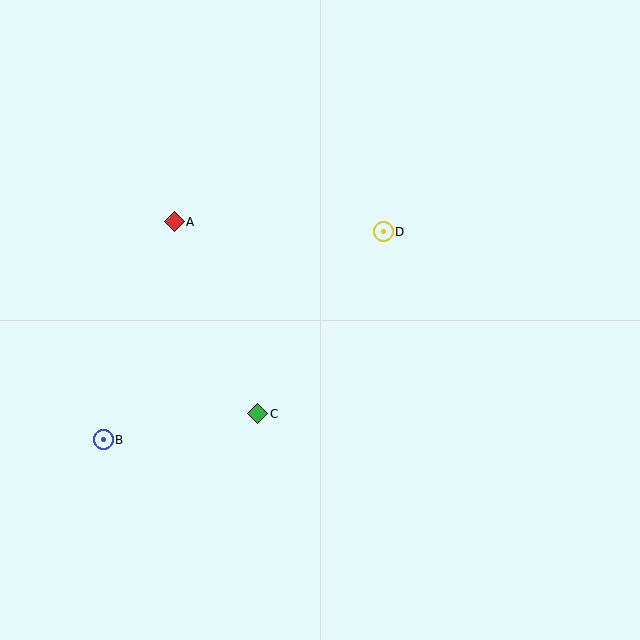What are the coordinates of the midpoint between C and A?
The midpoint between C and A is at (216, 318).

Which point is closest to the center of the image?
Point D at (383, 232) is closest to the center.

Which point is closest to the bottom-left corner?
Point B is closest to the bottom-left corner.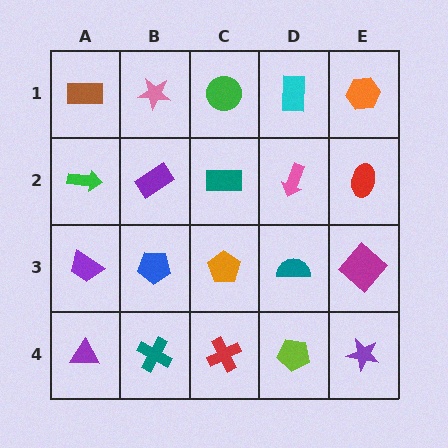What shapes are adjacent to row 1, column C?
A teal rectangle (row 2, column C), a pink star (row 1, column B), a cyan rectangle (row 1, column D).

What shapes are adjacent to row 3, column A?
A green arrow (row 2, column A), a purple triangle (row 4, column A), a blue pentagon (row 3, column B).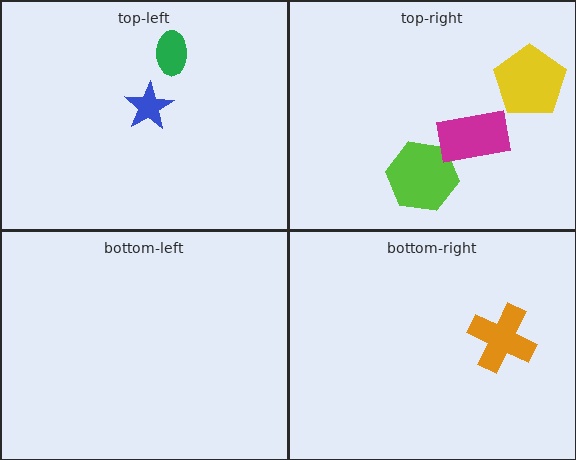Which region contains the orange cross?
The bottom-right region.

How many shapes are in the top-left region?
2.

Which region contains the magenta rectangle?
The top-right region.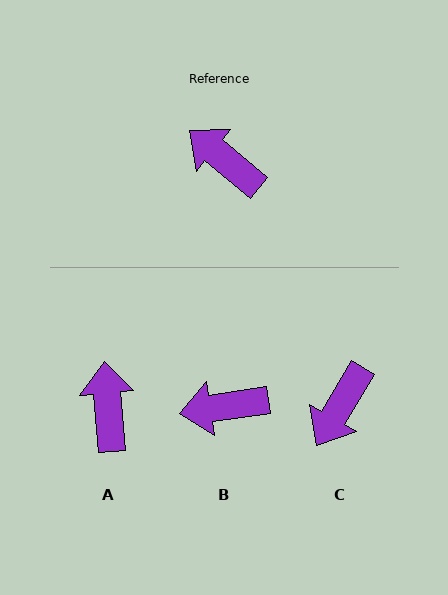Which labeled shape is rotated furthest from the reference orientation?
C, about 99 degrees away.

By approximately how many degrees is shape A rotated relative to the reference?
Approximately 46 degrees clockwise.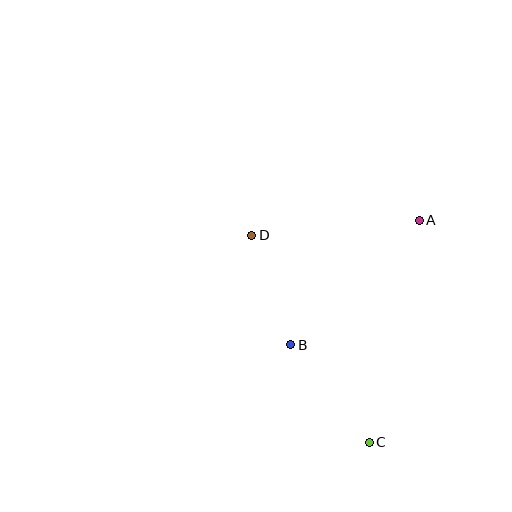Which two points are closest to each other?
Points B and D are closest to each other.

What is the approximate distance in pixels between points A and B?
The distance between A and B is approximately 179 pixels.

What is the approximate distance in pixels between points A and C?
The distance between A and C is approximately 227 pixels.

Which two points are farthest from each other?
Points C and D are farthest from each other.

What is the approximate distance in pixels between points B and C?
The distance between B and C is approximately 125 pixels.